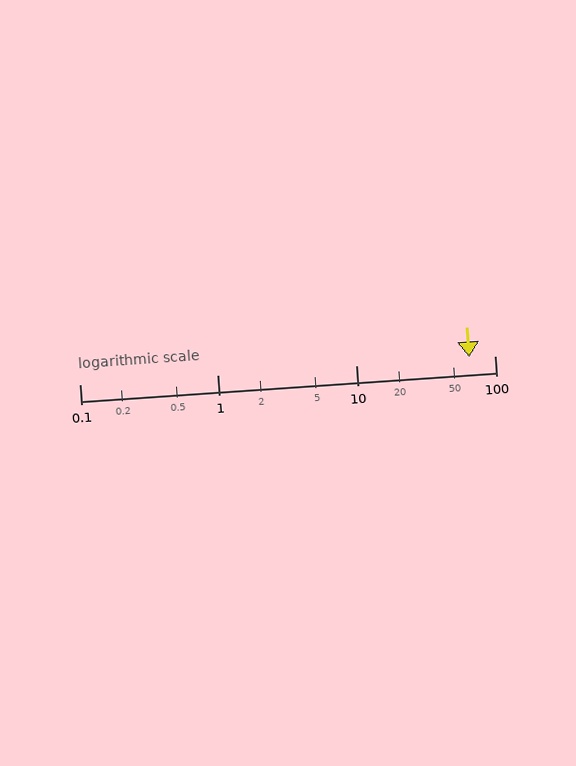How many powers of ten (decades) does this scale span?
The scale spans 3 decades, from 0.1 to 100.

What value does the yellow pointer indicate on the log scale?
The pointer indicates approximately 65.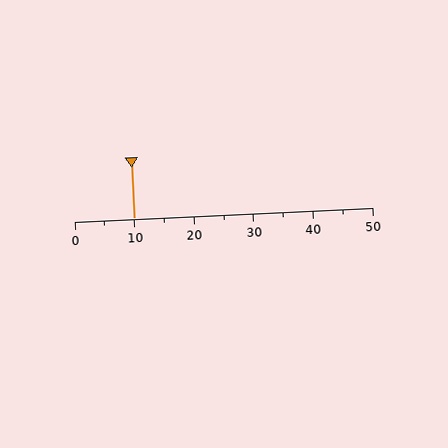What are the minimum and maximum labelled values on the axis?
The axis runs from 0 to 50.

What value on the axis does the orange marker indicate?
The marker indicates approximately 10.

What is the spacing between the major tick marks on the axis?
The major ticks are spaced 10 apart.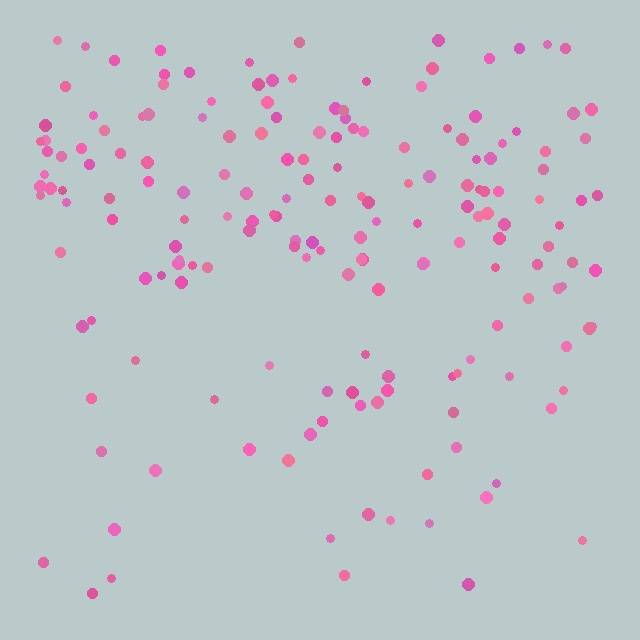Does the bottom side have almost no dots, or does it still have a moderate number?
Still a moderate number, just noticeably fewer than the top.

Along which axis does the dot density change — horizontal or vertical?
Vertical.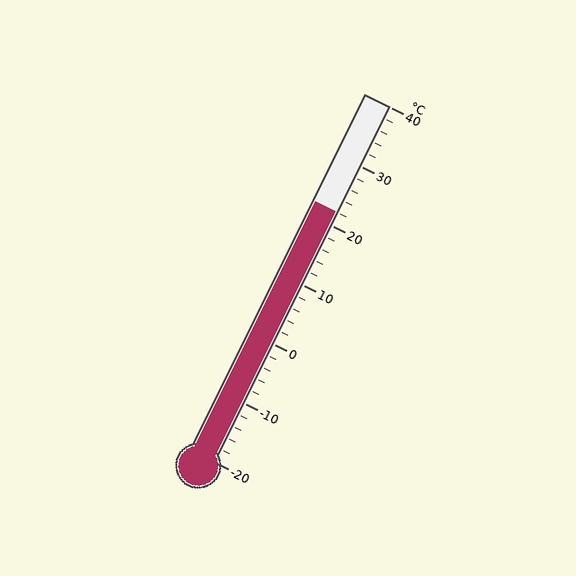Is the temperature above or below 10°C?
The temperature is above 10°C.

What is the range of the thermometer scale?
The thermometer scale ranges from -20°C to 40°C.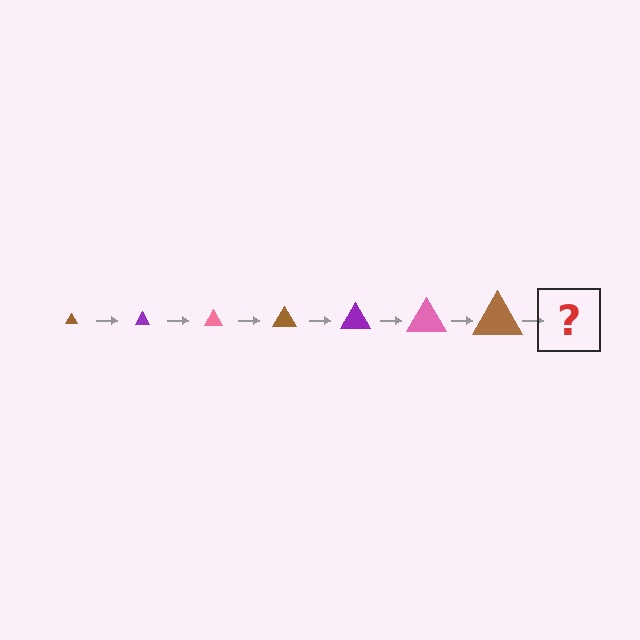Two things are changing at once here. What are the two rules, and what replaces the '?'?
The two rules are that the triangle grows larger each step and the color cycles through brown, purple, and pink. The '?' should be a purple triangle, larger than the previous one.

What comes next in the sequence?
The next element should be a purple triangle, larger than the previous one.